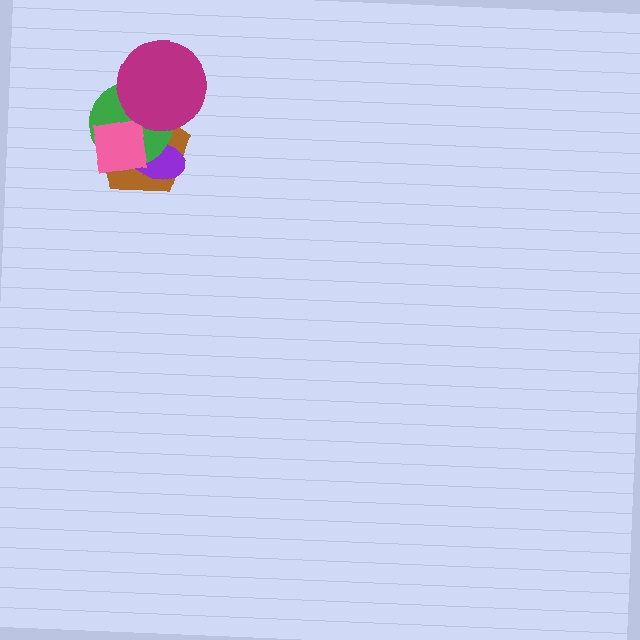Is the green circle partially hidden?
Yes, it is partially covered by another shape.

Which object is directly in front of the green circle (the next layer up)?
The pink square is directly in front of the green circle.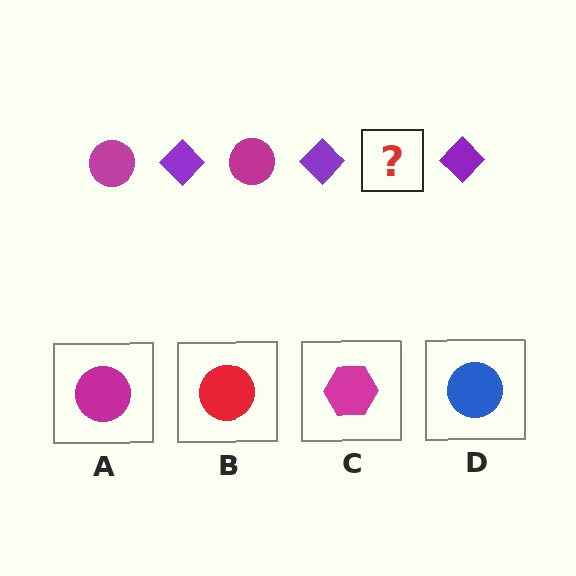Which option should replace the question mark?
Option A.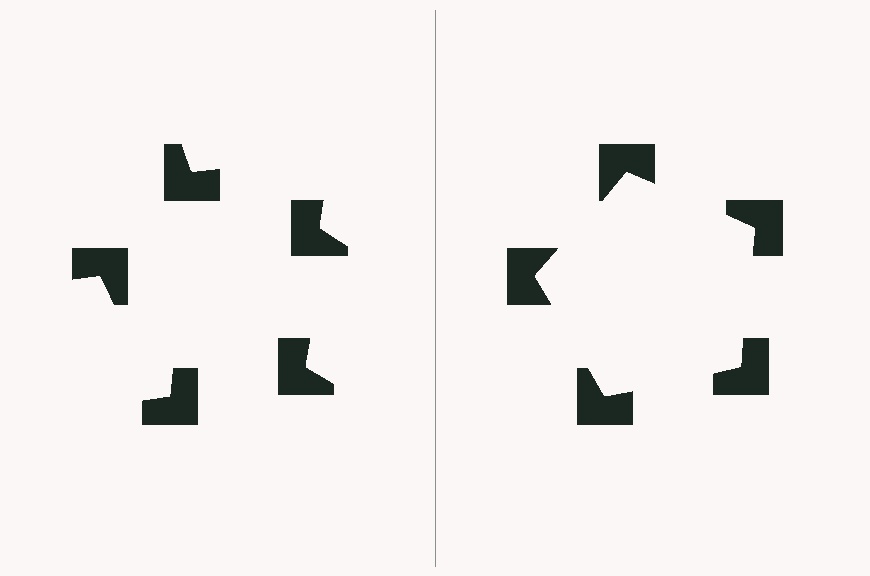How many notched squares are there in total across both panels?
10 — 5 on each side.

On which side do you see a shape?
An illusory pentagon appears on the right side. On the left side the wedge cuts are rotated, so no coherent shape forms.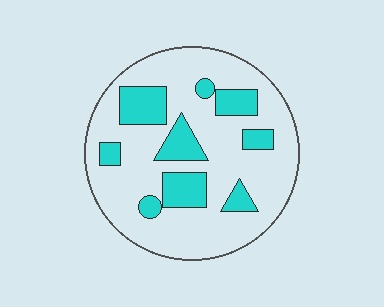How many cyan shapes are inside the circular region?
9.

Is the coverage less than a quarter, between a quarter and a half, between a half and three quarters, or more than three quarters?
Less than a quarter.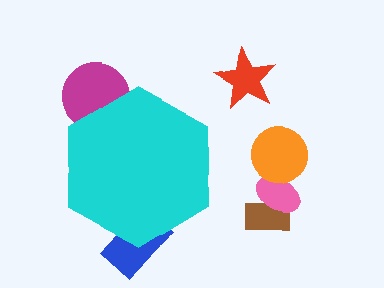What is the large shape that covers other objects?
A cyan hexagon.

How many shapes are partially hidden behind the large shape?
2 shapes are partially hidden.